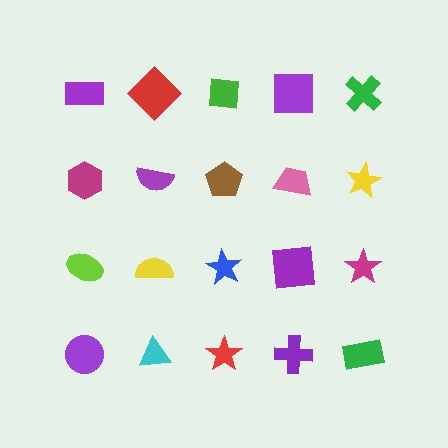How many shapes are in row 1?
5 shapes.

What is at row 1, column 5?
A green cross.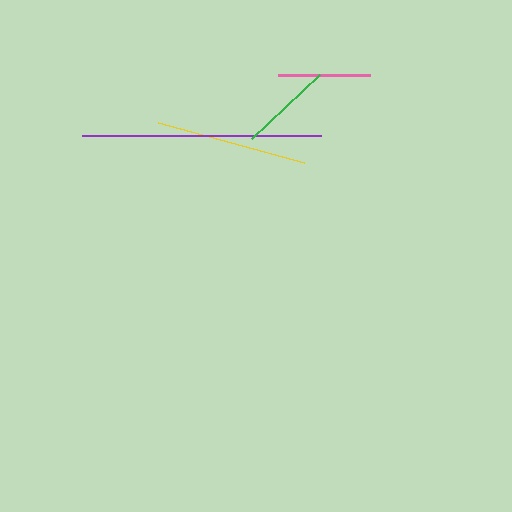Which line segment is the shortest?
The pink line is the shortest at approximately 92 pixels.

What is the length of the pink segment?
The pink segment is approximately 92 pixels long.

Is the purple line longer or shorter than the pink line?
The purple line is longer than the pink line.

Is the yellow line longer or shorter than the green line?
The yellow line is longer than the green line.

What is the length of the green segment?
The green segment is approximately 93 pixels long.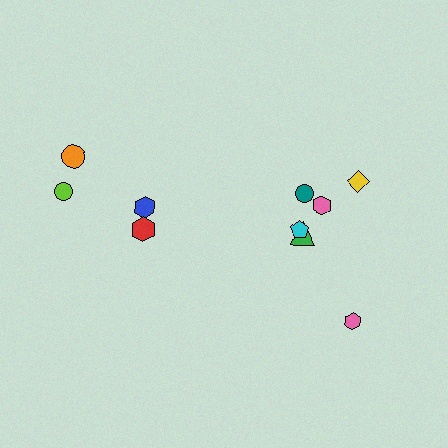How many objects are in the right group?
There are 6 objects.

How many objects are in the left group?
There are 4 objects.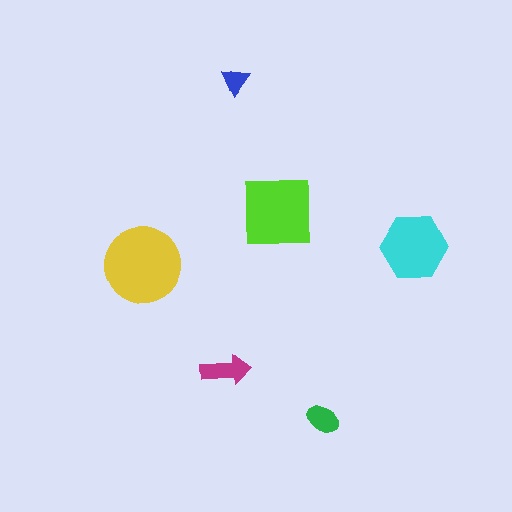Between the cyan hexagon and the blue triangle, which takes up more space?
The cyan hexagon.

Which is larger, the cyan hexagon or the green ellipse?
The cyan hexagon.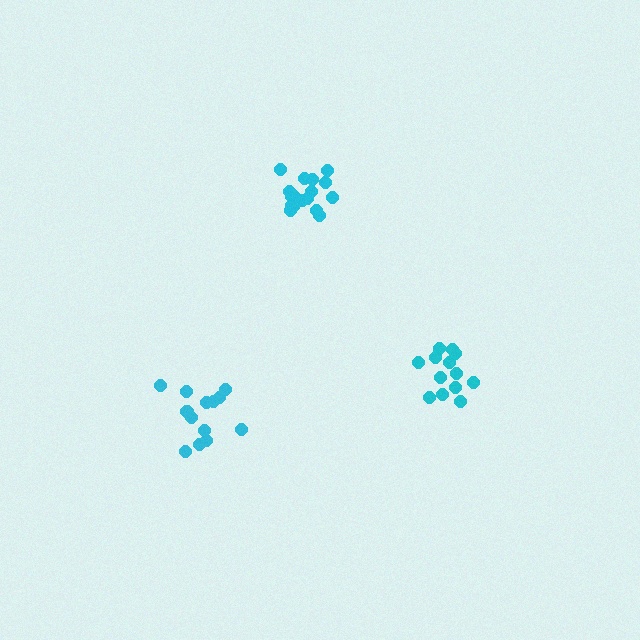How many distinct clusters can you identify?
There are 3 distinct clusters.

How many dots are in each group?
Group 1: 13 dots, Group 2: 13 dots, Group 3: 17 dots (43 total).